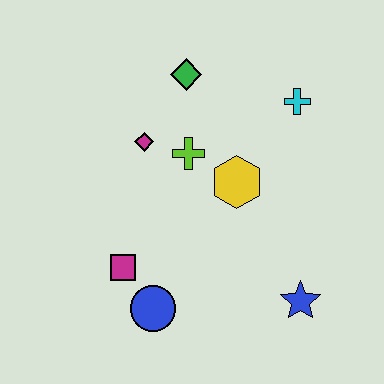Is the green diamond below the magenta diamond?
No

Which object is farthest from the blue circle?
The cyan cross is farthest from the blue circle.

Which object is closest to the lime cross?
The magenta diamond is closest to the lime cross.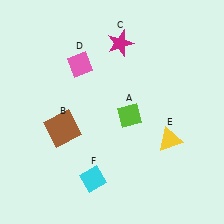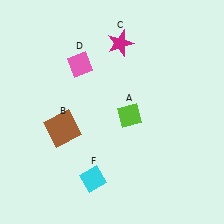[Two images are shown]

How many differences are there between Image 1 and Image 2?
There is 1 difference between the two images.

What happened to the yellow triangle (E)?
The yellow triangle (E) was removed in Image 2. It was in the bottom-right area of Image 1.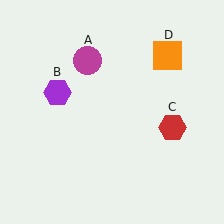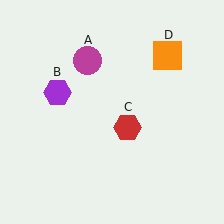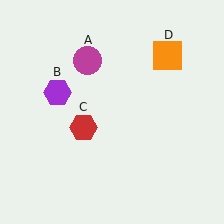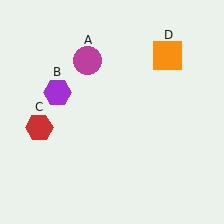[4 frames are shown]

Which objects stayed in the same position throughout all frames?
Magenta circle (object A) and purple hexagon (object B) and orange square (object D) remained stationary.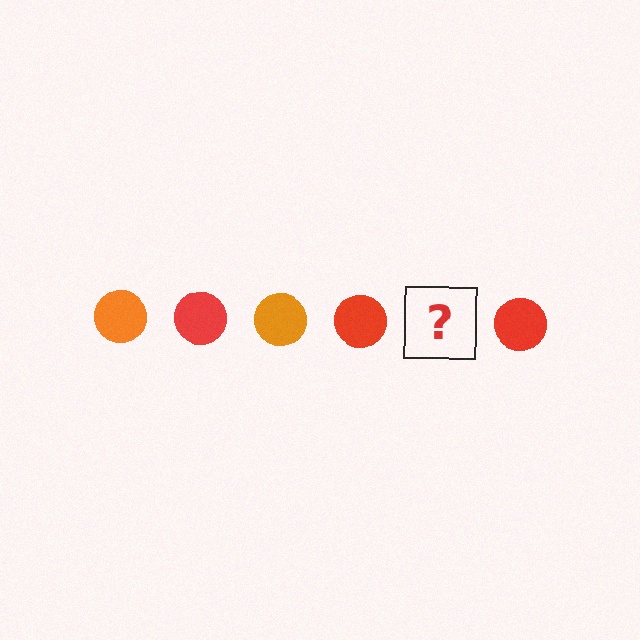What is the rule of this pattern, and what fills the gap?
The rule is that the pattern cycles through orange, red circles. The gap should be filled with an orange circle.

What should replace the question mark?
The question mark should be replaced with an orange circle.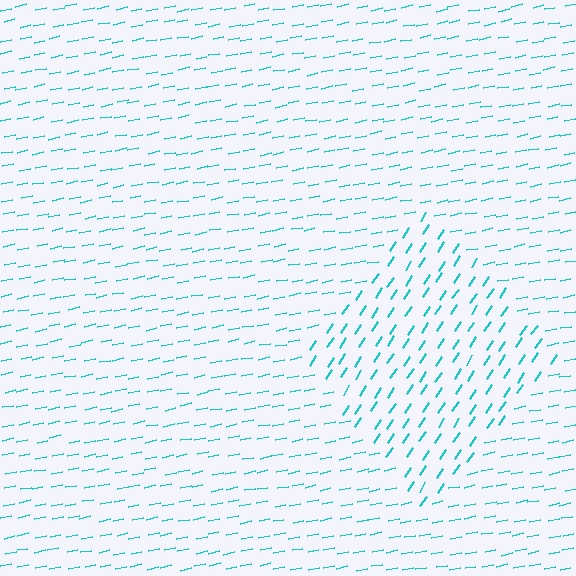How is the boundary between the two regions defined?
The boundary is defined purely by a change in line orientation (approximately 45 degrees difference). All lines are the same color and thickness.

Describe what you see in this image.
The image is filled with small cyan line segments. A diamond region in the image has lines oriented differently from the surrounding lines, creating a visible texture boundary.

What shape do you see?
I see a diamond.